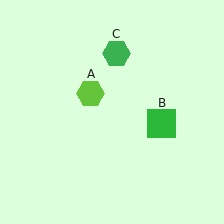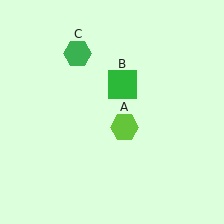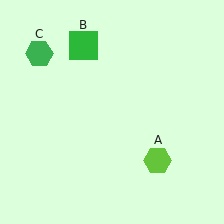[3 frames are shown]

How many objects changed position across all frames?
3 objects changed position: lime hexagon (object A), green square (object B), green hexagon (object C).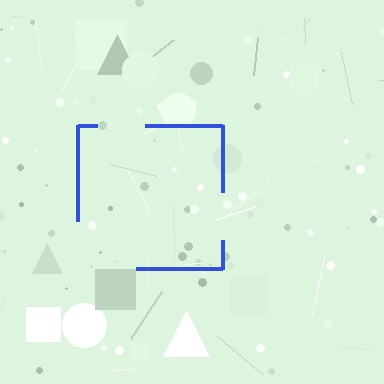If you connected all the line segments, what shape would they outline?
They would outline a square.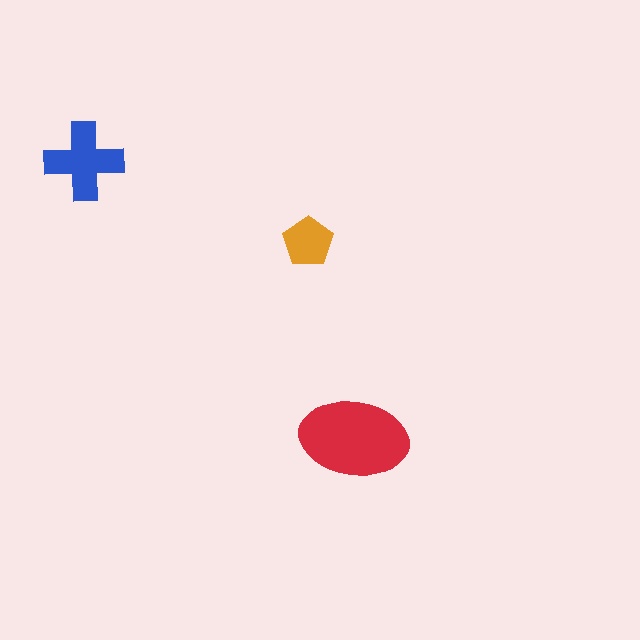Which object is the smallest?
The orange pentagon.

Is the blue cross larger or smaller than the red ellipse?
Smaller.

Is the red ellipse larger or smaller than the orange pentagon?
Larger.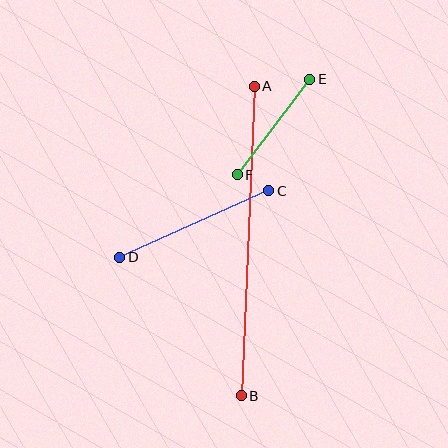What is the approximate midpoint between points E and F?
The midpoint is at approximately (274, 127) pixels.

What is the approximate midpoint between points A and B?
The midpoint is at approximately (248, 241) pixels.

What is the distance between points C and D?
The distance is approximately 163 pixels.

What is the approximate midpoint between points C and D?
The midpoint is at approximately (194, 224) pixels.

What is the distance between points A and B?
The distance is approximately 310 pixels.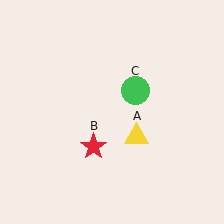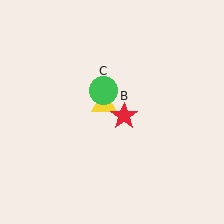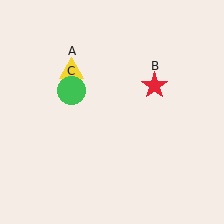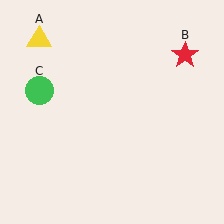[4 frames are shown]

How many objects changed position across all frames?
3 objects changed position: yellow triangle (object A), red star (object B), green circle (object C).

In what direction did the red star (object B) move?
The red star (object B) moved up and to the right.